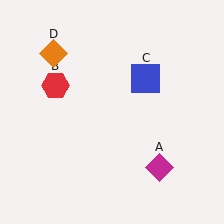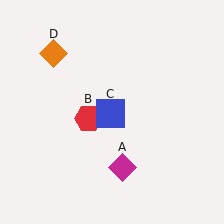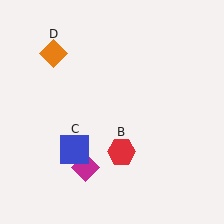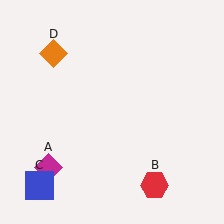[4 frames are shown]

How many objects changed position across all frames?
3 objects changed position: magenta diamond (object A), red hexagon (object B), blue square (object C).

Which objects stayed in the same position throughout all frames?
Orange diamond (object D) remained stationary.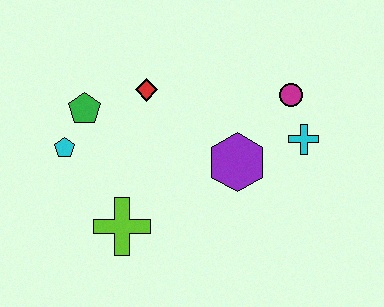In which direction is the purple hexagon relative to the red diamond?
The purple hexagon is to the right of the red diamond.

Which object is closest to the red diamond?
The green pentagon is closest to the red diamond.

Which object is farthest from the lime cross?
The magenta circle is farthest from the lime cross.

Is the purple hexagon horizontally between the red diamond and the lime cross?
No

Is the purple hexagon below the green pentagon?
Yes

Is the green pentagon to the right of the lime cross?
No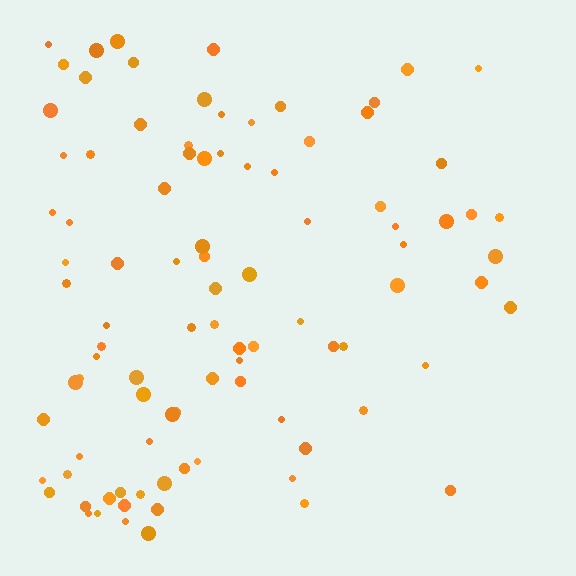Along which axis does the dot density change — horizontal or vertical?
Horizontal.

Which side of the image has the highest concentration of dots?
The left.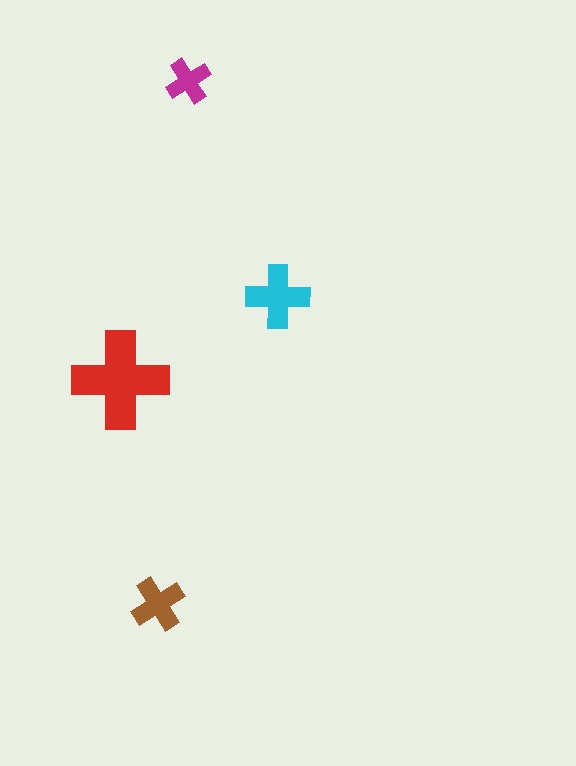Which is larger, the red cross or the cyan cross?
The red one.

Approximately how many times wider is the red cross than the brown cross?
About 2 times wider.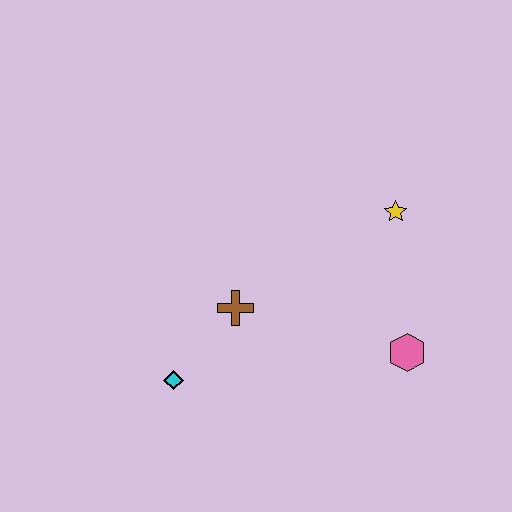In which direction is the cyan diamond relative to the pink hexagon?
The cyan diamond is to the left of the pink hexagon.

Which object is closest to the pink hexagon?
The yellow star is closest to the pink hexagon.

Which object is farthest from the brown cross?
The yellow star is farthest from the brown cross.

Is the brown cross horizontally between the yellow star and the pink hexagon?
No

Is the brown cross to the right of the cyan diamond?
Yes